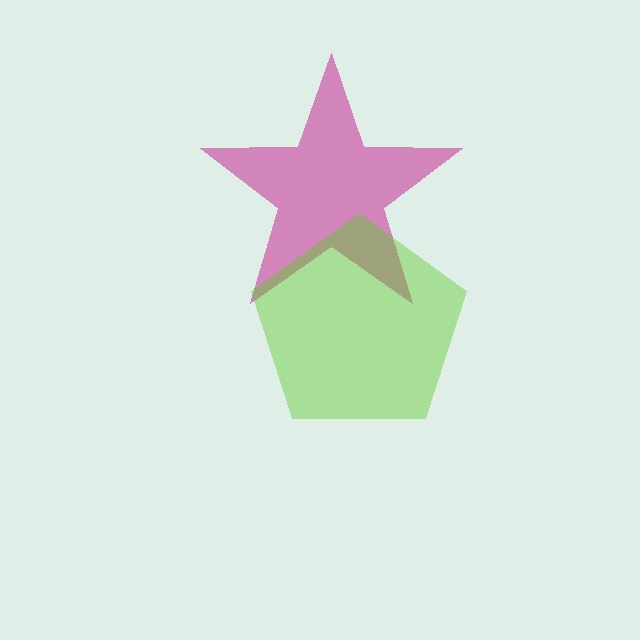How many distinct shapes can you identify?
There are 2 distinct shapes: a magenta star, a lime pentagon.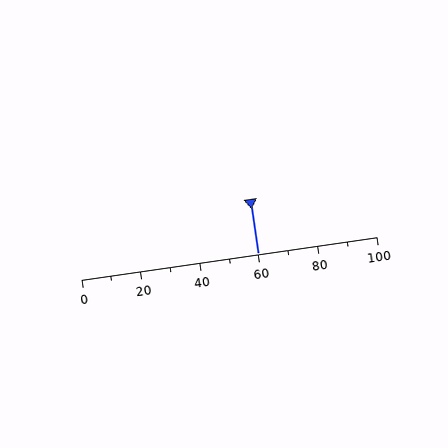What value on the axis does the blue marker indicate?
The marker indicates approximately 60.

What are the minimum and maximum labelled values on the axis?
The axis runs from 0 to 100.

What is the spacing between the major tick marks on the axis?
The major ticks are spaced 20 apart.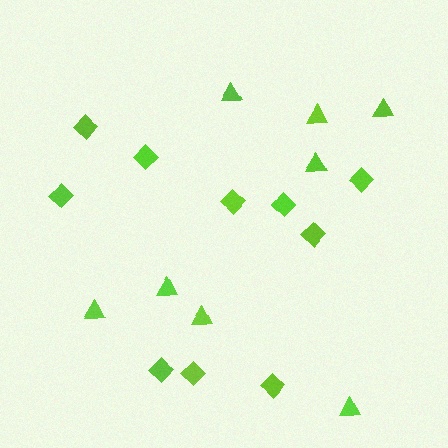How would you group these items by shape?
There are 2 groups: one group of triangles (8) and one group of diamonds (10).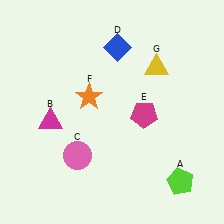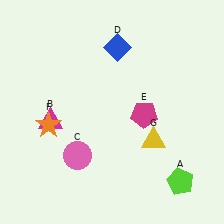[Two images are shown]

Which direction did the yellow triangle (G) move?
The yellow triangle (G) moved down.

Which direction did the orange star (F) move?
The orange star (F) moved left.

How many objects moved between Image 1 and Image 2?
2 objects moved between the two images.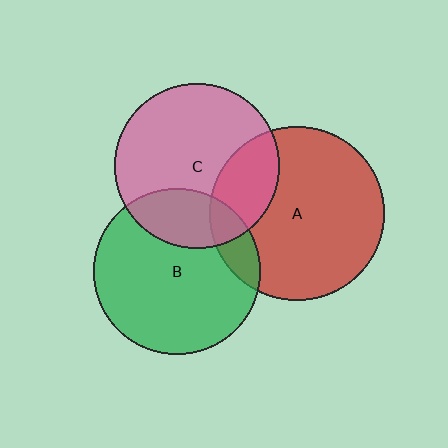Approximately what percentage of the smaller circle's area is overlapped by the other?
Approximately 25%.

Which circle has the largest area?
Circle A (red).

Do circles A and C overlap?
Yes.